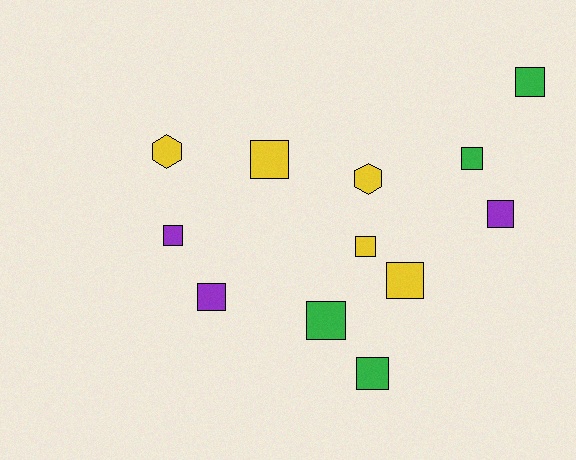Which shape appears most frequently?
Square, with 10 objects.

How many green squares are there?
There are 4 green squares.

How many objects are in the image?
There are 12 objects.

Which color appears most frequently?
Yellow, with 5 objects.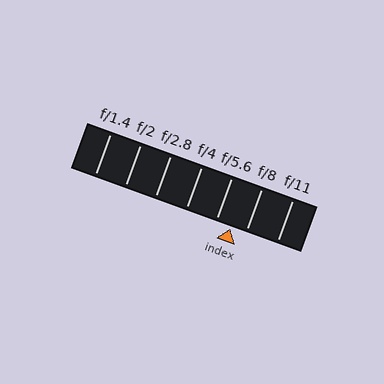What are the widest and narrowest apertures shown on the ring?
The widest aperture shown is f/1.4 and the narrowest is f/11.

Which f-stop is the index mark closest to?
The index mark is closest to f/8.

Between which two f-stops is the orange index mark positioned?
The index mark is between f/5.6 and f/8.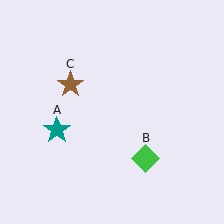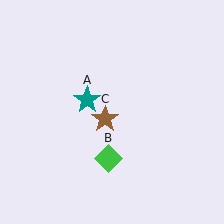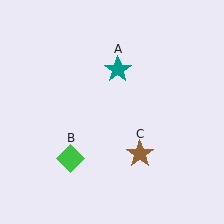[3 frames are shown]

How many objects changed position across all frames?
3 objects changed position: teal star (object A), green diamond (object B), brown star (object C).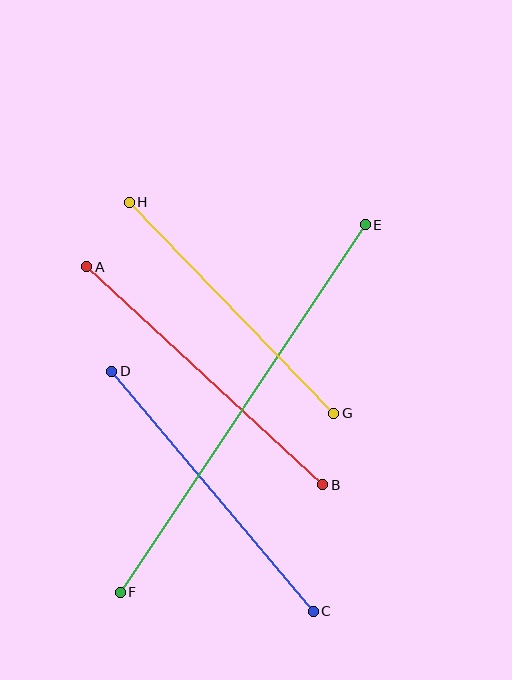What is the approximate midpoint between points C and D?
The midpoint is at approximately (213, 491) pixels.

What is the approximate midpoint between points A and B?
The midpoint is at approximately (205, 376) pixels.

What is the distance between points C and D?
The distance is approximately 313 pixels.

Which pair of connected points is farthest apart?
Points E and F are farthest apart.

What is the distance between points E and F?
The distance is approximately 442 pixels.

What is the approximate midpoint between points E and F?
The midpoint is at approximately (243, 408) pixels.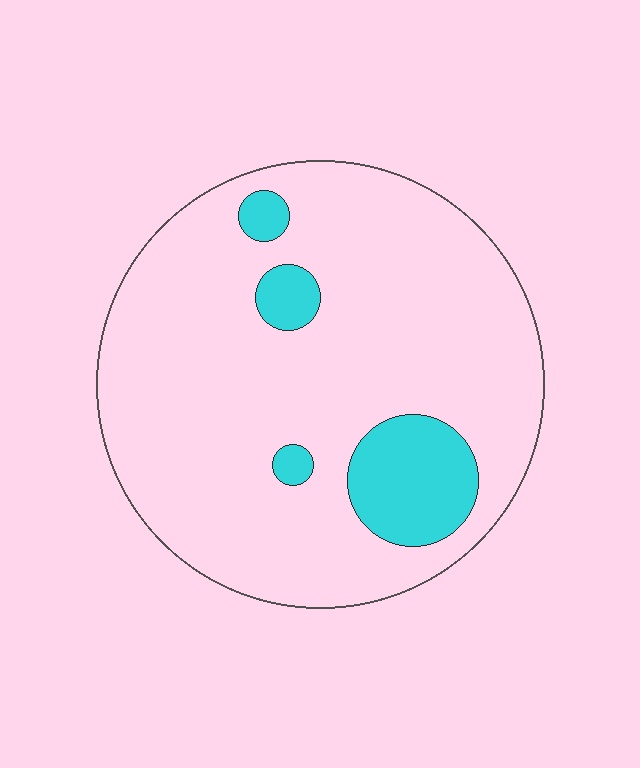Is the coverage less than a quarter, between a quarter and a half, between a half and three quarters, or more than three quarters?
Less than a quarter.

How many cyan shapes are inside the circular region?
4.